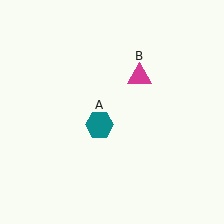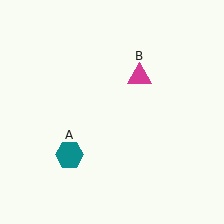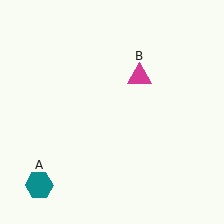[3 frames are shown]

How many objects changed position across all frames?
1 object changed position: teal hexagon (object A).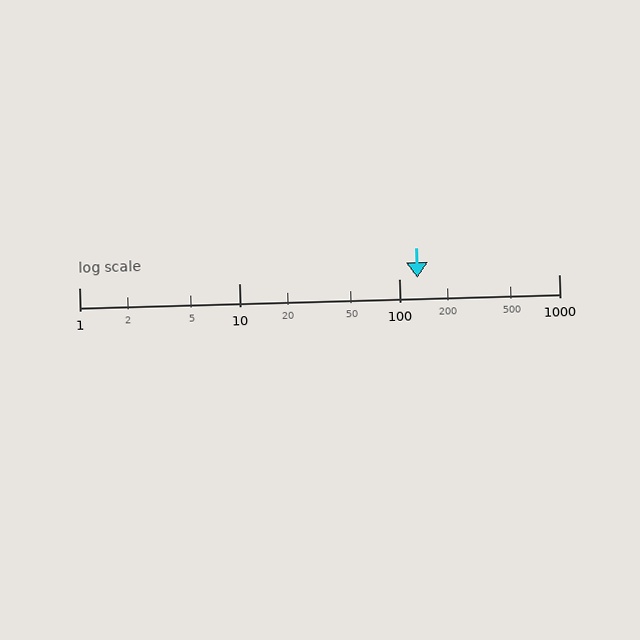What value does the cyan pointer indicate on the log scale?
The pointer indicates approximately 130.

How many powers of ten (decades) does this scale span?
The scale spans 3 decades, from 1 to 1000.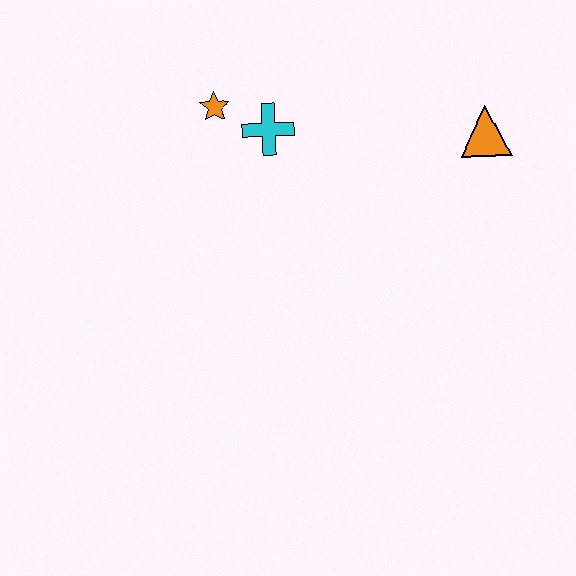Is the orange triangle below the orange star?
Yes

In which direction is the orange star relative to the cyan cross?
The orange star is to the left of the cyan cross.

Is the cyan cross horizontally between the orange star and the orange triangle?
Yes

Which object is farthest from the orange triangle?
The orange star is farthest from the orange triangle.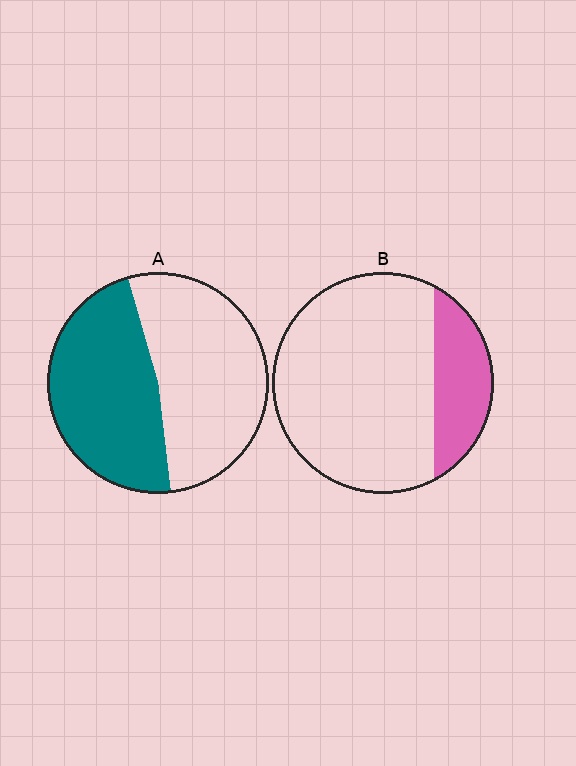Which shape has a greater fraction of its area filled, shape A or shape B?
Shape A.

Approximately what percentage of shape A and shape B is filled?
A is approximately 50% and B is approximately 20%.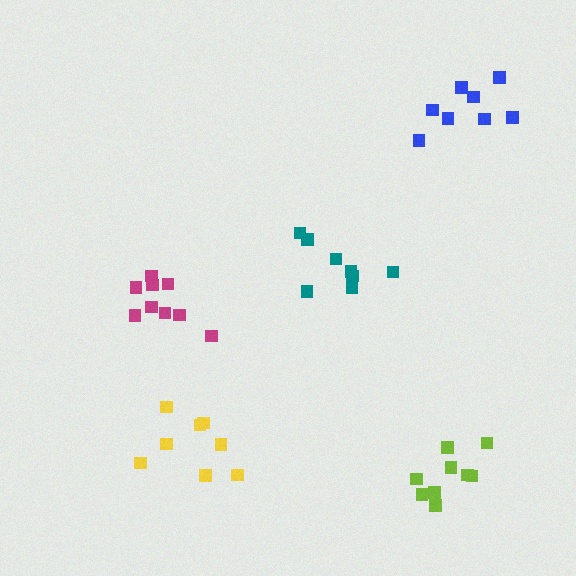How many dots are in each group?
Group 1: 8 dots, Group 2: 9 dots, Group 3: 8 dots, Group 4: 8 dots, Group 5: 9 dots (42 total).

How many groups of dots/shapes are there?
There are 5 groups.